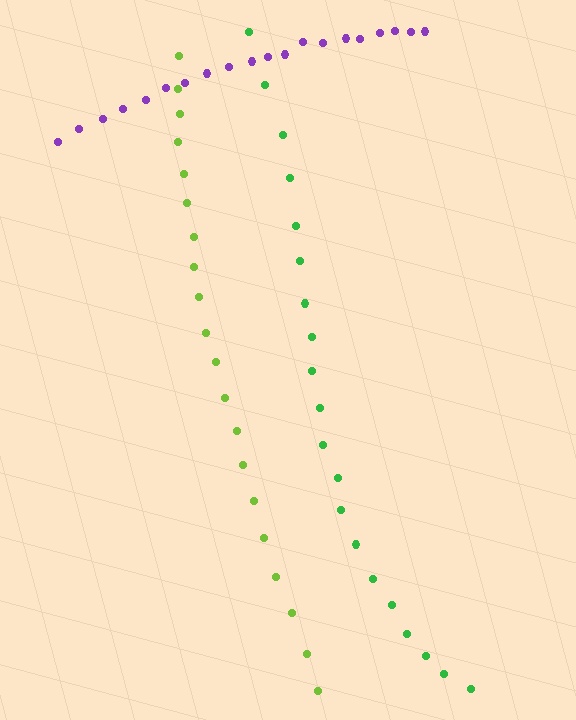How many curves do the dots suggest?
There are 3 distinct paths.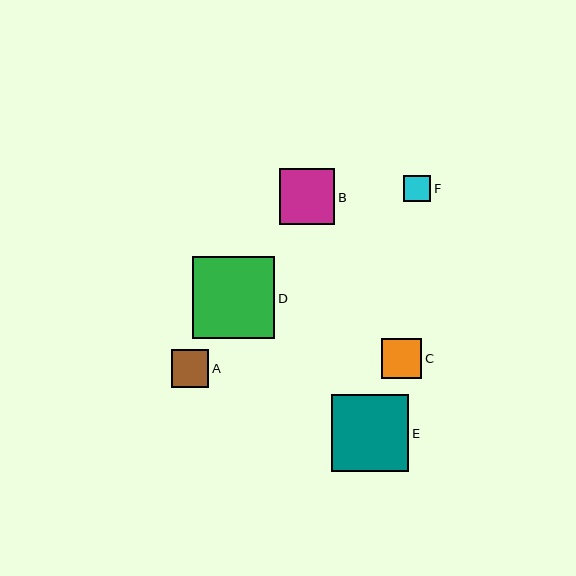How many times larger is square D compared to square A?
Square D is approximately 2.2 times the size of square A.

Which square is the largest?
Square D is the largest with a size of approximately 82 pixels.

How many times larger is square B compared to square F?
Square B is approximately 2.1 times the size of square F.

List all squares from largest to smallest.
From largest to smallest: D, E, B, C, A, F.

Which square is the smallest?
Square F is the smallest with a size of approximately 27 pixels.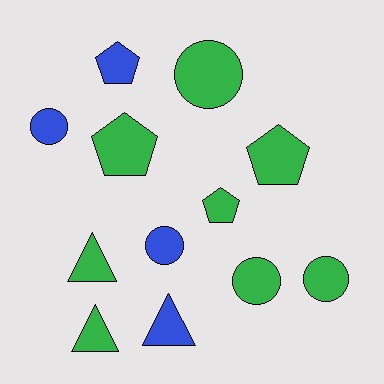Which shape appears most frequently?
Circle, with 5 objects.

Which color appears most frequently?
Green, with 8 objects.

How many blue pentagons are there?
There is 1 blue pentagon.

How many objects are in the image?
There are 12 objects.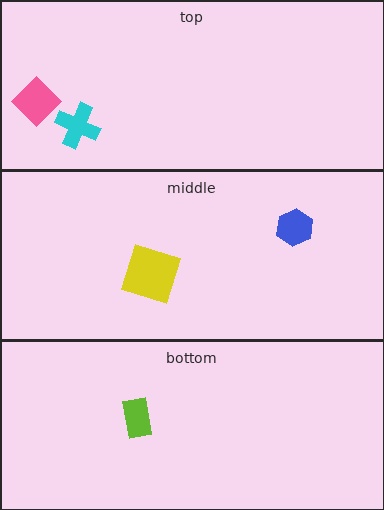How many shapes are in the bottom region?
1.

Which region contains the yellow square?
The middle region.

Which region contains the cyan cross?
The top region.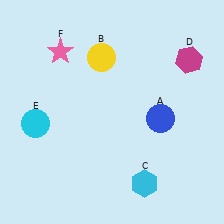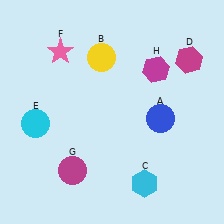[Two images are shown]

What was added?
A magenta circle (G), a magenta hexagon (H) were added in Image 2.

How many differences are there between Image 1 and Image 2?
There are 2 differences between the two images.